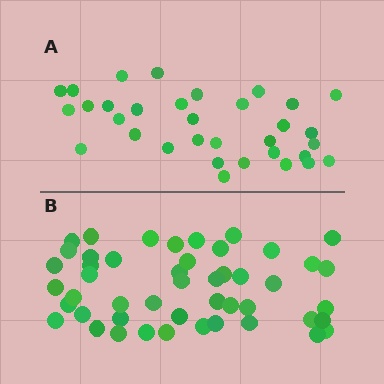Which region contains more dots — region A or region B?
Region B (the bottom region) has more dots.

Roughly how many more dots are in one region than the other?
Region B has approximately 15 more dots than region A.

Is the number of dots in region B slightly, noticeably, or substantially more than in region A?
Region B has substantially more. The ratio is roughly 1.5 to 1.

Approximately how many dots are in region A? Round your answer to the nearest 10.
About 30 dots. (The exact count is 33, which rounds to 30.)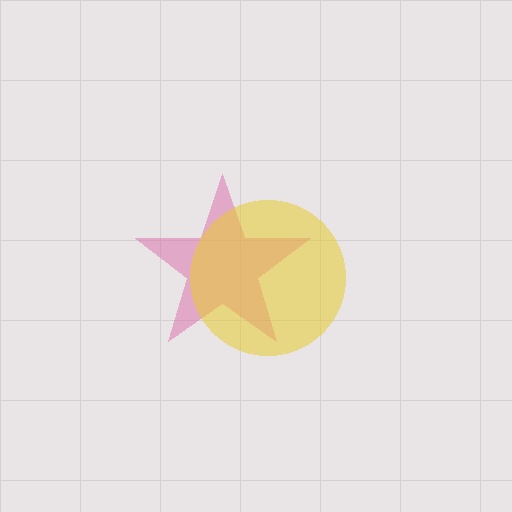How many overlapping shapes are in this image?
There are 2 overlapping shapes in the image.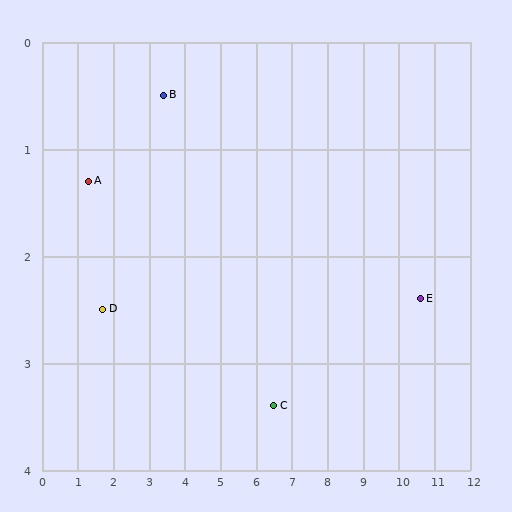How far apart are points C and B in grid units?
Points C and B are about 4.2 grid units apart.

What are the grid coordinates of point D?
Point D is at approximately (1.7, 2.5).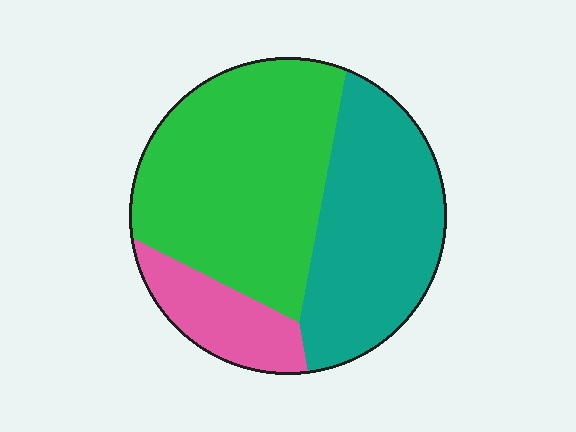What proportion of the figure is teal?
Teal covers roughly 35% of the figure.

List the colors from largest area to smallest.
From largest to smallest: green, teal, pink.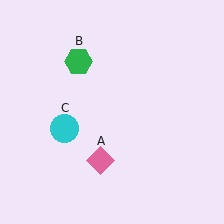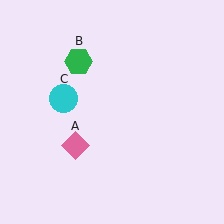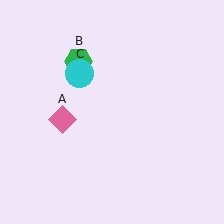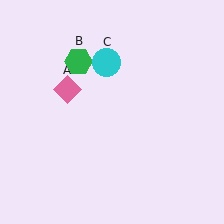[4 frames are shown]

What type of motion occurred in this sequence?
The pink diamond (object A), cyan circle (object C) rotated clockwise around the center of the scene.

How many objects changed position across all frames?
2 objects changed position: pink diamond (object A), cyan circle (object C).